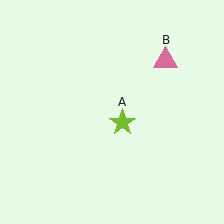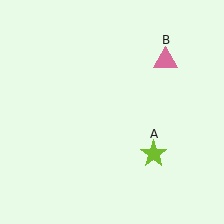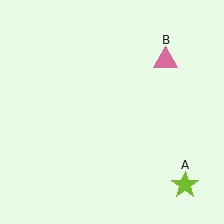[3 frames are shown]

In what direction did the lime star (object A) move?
The lime star (object A) moved down and to the right.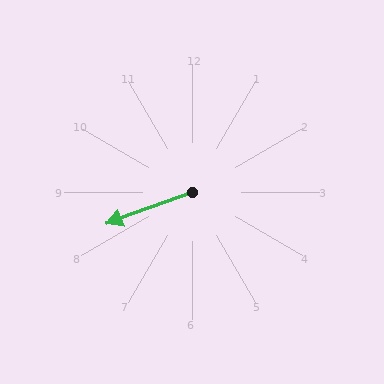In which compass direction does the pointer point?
West.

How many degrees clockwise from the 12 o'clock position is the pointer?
Approximately 250 degrees.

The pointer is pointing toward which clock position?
Roughly 8 o'clock.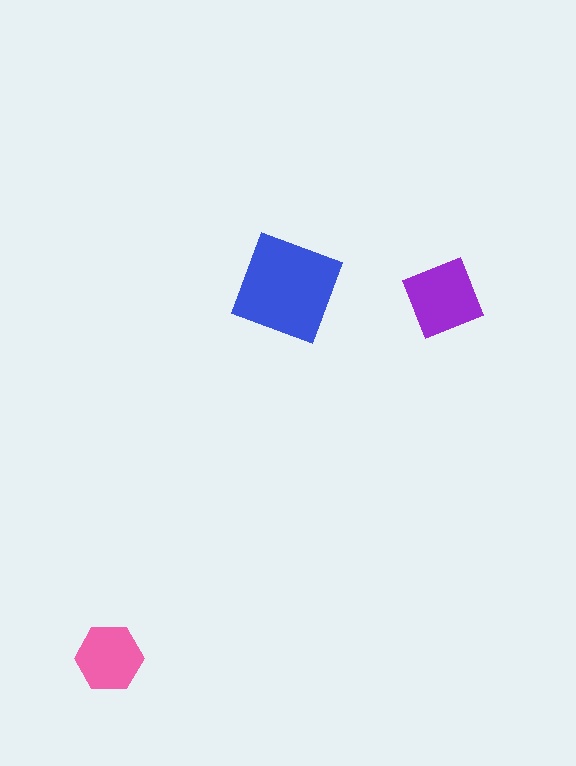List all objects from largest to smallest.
The blue square, the purple diamond, the pink hexagon.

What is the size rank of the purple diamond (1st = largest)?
2nd.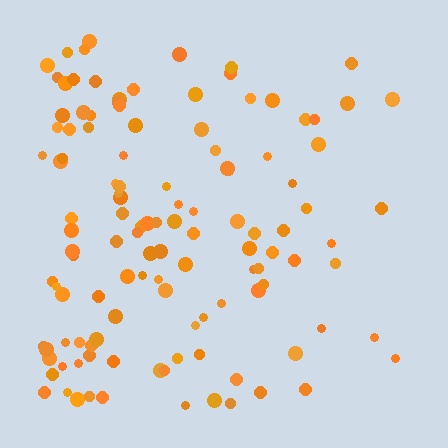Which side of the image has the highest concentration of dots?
The left.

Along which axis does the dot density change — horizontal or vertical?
Horizontal.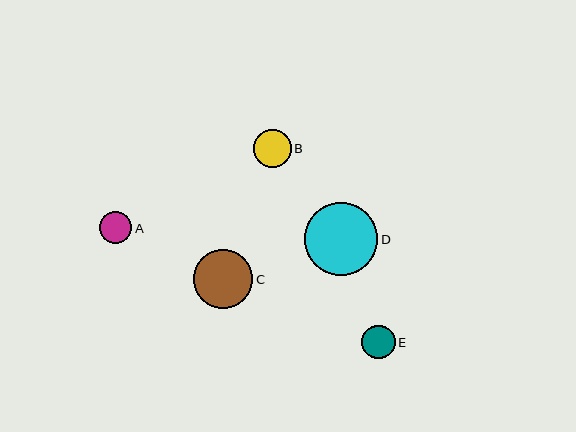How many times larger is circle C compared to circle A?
Circle C is approximately 1.8 times the size of circle A.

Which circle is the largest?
Circle D is the largest with a size of approximately 73 pixels.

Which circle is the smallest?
Circle A is the smallest with a size of approximately 32 pixels.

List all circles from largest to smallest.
From largest to smallest: D, C, B, E, A.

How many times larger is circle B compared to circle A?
Circle B is approximately 1.2 times the size of circle A.